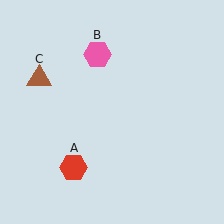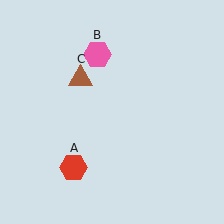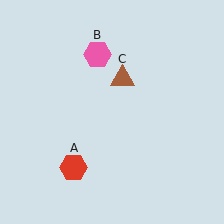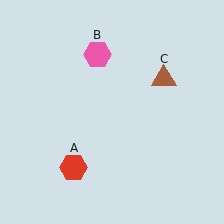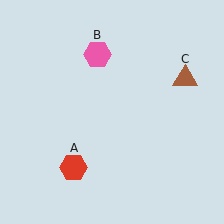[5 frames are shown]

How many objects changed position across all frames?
1 object changed position: brown triangle (object C).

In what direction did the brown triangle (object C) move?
The brown triangle (object C) moved right.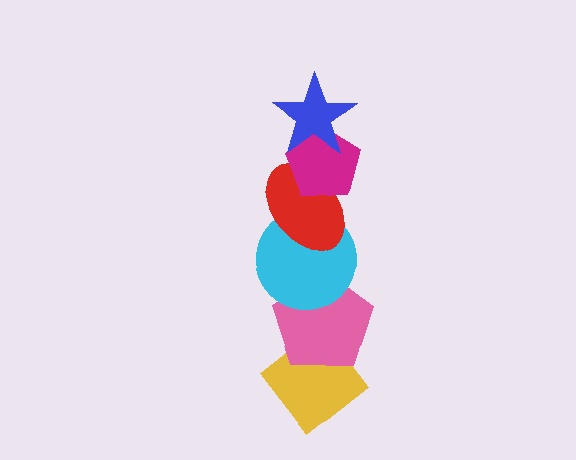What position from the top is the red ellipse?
The red ellipse is 3rd from the top.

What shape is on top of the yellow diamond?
The pink pentagon is on top of the yellow diamond.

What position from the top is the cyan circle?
The cyan circle is 4th from the top.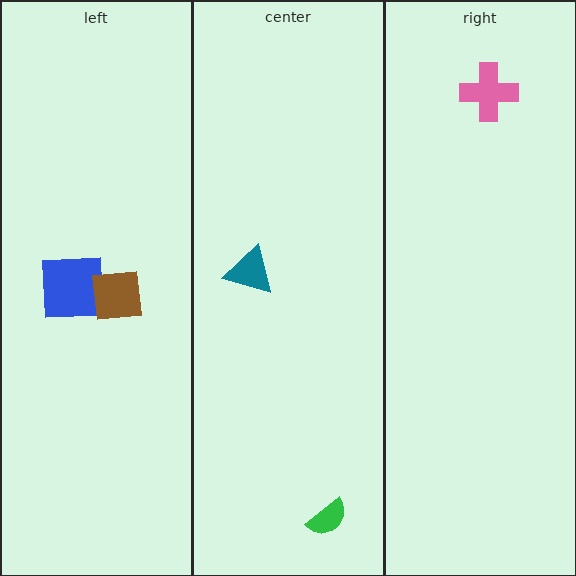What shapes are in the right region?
The pink cross.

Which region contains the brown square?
The left region.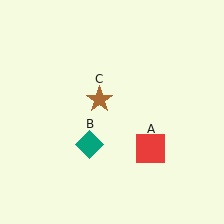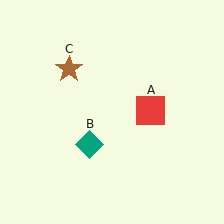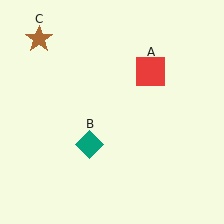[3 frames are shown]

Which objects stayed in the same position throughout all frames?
Teal diamond (object B) remained stationary.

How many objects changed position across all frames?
2 objects changed position: red square (object A), brown star (object C).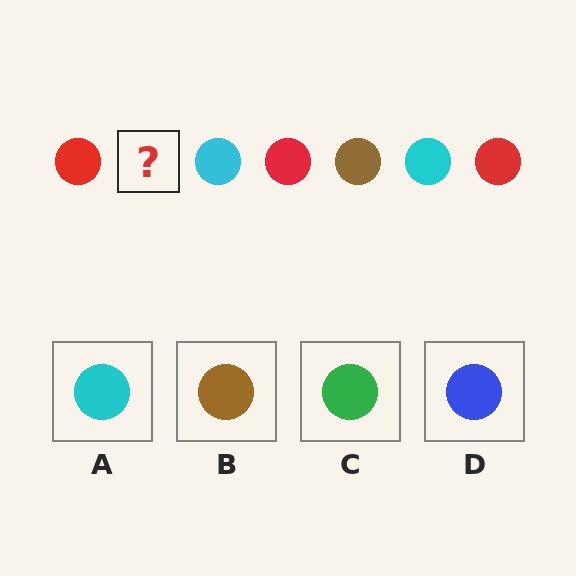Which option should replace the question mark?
Option B.